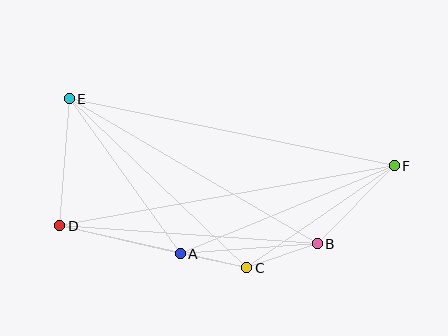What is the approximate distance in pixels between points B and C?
The distance between B and C is approximately 74 pixels.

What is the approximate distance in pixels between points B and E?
The distance between B and E is approximately 287 pixels.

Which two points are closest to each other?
Points A and C are closest to each other.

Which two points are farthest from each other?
Points D and F are farthest from each other.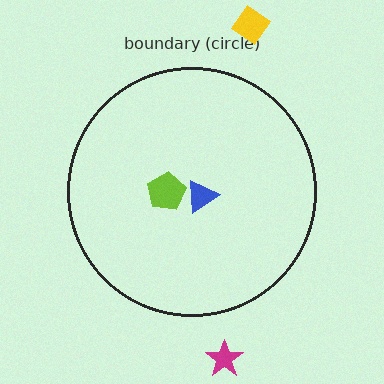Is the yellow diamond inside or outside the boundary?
Outside.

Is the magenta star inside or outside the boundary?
Outside.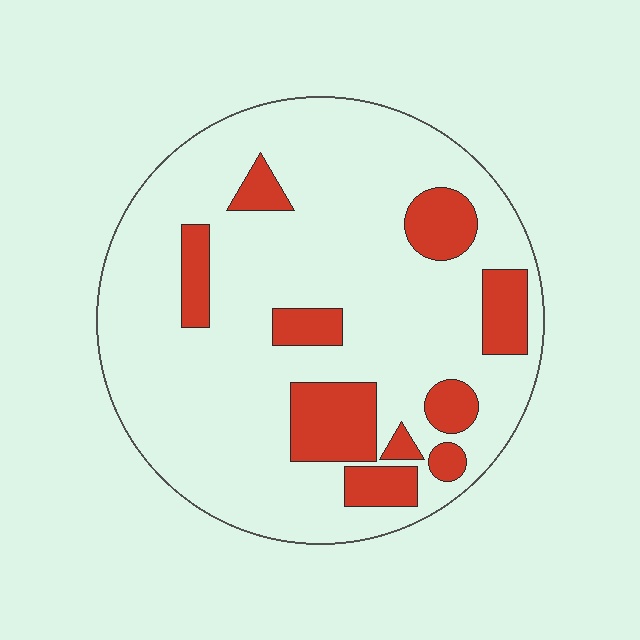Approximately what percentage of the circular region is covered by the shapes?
Approximately 20%.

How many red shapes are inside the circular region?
10.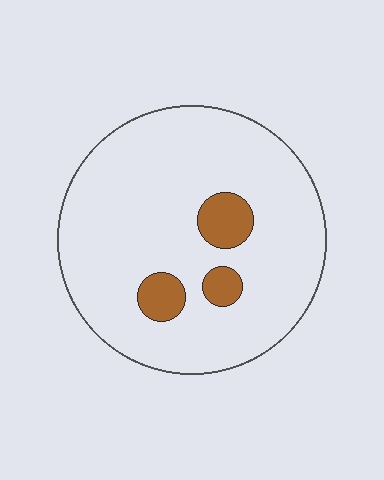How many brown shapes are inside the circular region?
3.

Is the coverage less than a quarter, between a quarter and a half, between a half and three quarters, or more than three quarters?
Less than a quarter.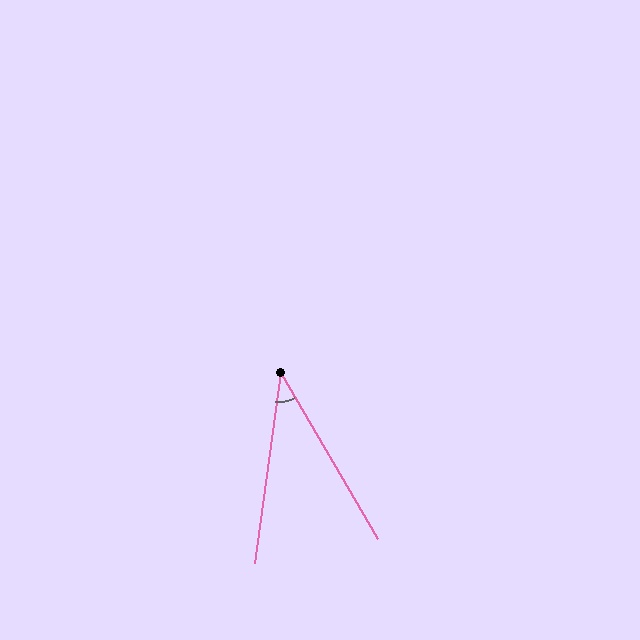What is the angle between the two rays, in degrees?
Approximately 38 degrees.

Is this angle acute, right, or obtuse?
It is acute.